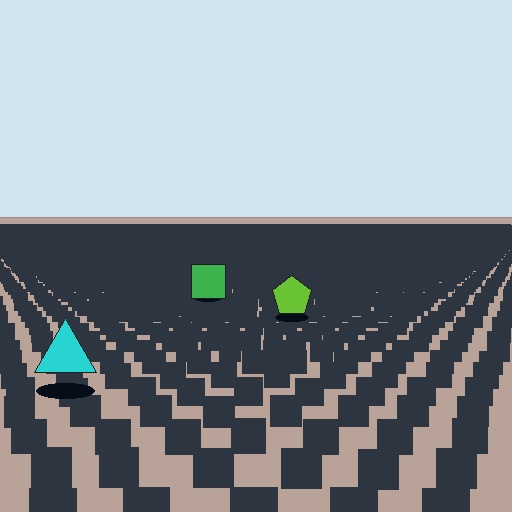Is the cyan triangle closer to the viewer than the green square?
Yes. The cyan triangle is closer — you can tell from the texture gradient: the ground texture is coarser near it.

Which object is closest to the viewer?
The cyan triangle is closest. The texture marks near it are larger and more spread out.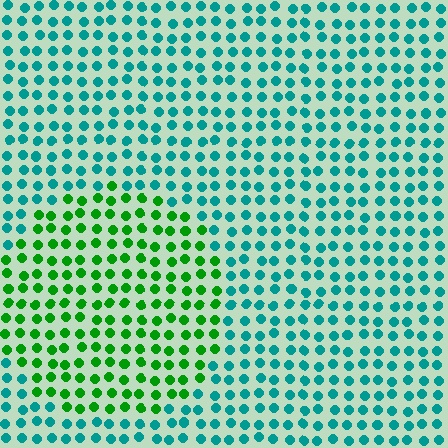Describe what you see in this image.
The image is filled with small teal elements in a uniform arrangement. A circle-shaped region is visible where the elements are tinted to a slightly different hue, forming a subtle color boundary.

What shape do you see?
I see a circle.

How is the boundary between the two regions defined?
The boundary is defined purely by a slight shift in hue (about 54 degrees). Spacing, size, and orientation are identical on both sides.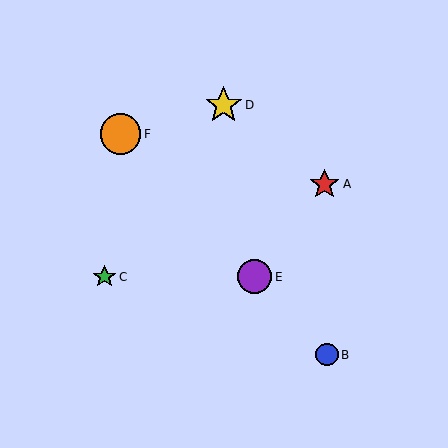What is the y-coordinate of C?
Object C is at y≈277.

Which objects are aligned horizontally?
Objects C, E are aligned horizontally.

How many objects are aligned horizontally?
2 objects (C, E) are aligned horizontally.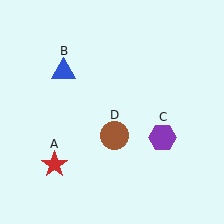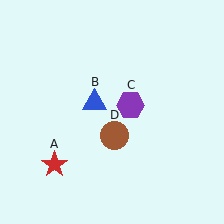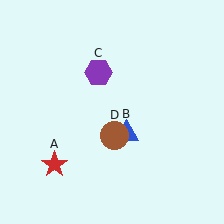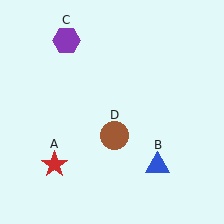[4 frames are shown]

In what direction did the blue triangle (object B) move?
The blue triangle (object B) moved down and to the right.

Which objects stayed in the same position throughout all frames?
Red star (object A) and brown circle (object D) remained stationary.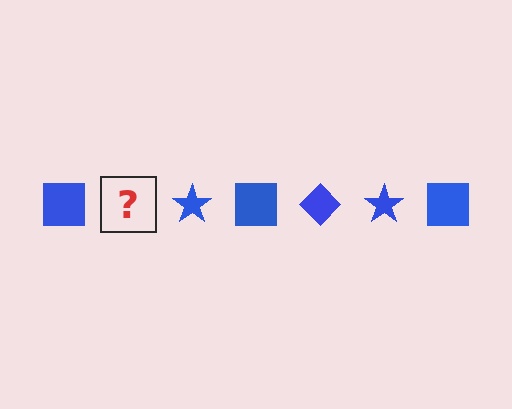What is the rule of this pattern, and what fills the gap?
The rule is that the pattern cycles through square, diamond, star shapes in blue. The gap should be filled with a blue diamond.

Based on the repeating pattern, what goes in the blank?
The blank should be a blue diamond.